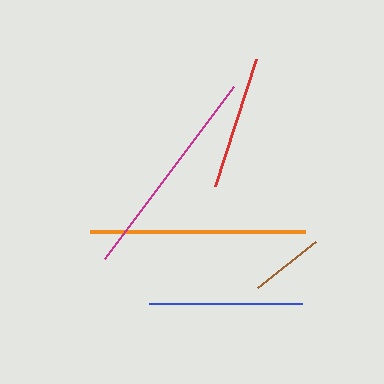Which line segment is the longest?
The magenta line is the longest at approximately 215 pixels.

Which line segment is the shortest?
The brown line is the shortest at approximately 74 pixels.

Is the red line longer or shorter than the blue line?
The blue line is longer than the red line.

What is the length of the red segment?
The red segment is approximately 134 pixels long.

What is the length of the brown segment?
The brown segment is approximately 74 pixels long.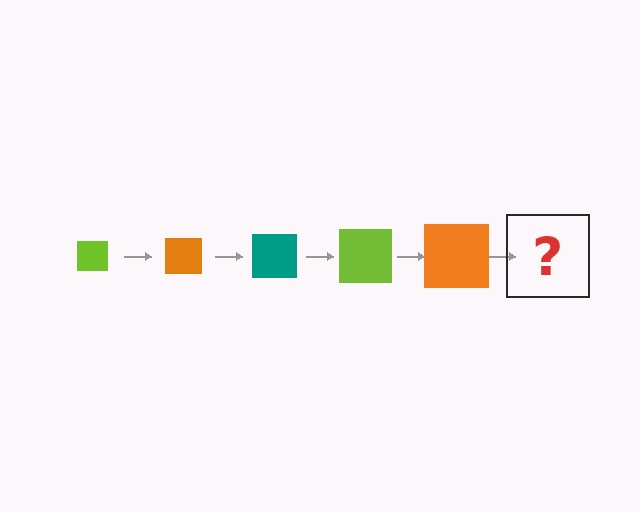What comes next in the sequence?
The next element should be a teal square, larger than the previous one.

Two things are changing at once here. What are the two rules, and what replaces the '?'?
The two rules are that the square grows larger each step and the color cycles through lime, orange, and teal. The '?' should be a teal square, larger than the previous one.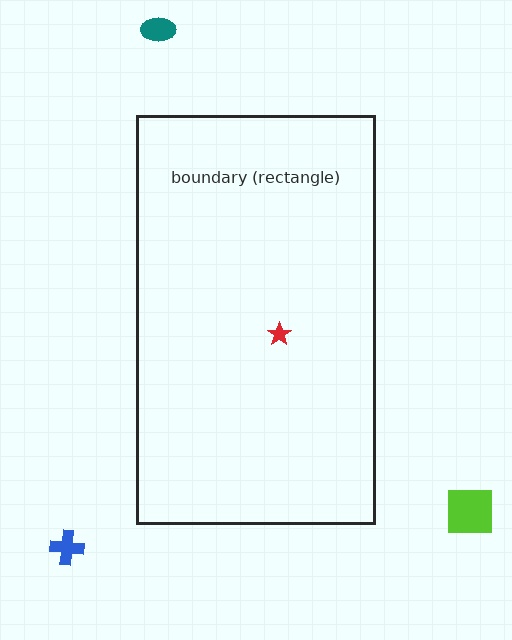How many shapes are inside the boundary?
1 inside, 3 outside.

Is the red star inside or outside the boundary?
Inside.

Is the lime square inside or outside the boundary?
Outside.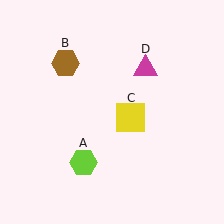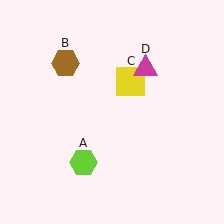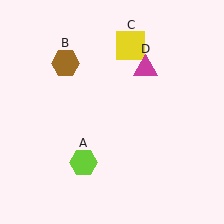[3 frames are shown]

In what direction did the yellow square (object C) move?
The yellow square (object C) moved up.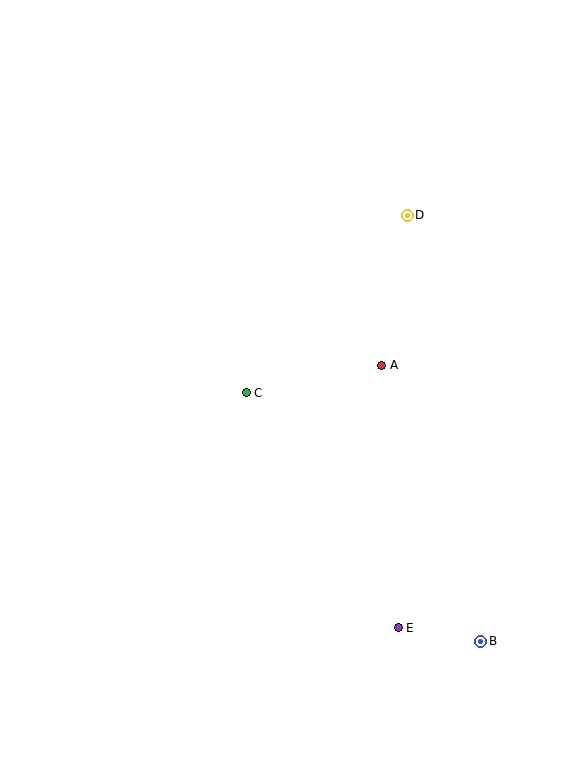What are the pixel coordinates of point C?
Point C is at (246, 393).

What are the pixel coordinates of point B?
Point B is at (481, 641).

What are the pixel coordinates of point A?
Point A is at (382, 365).